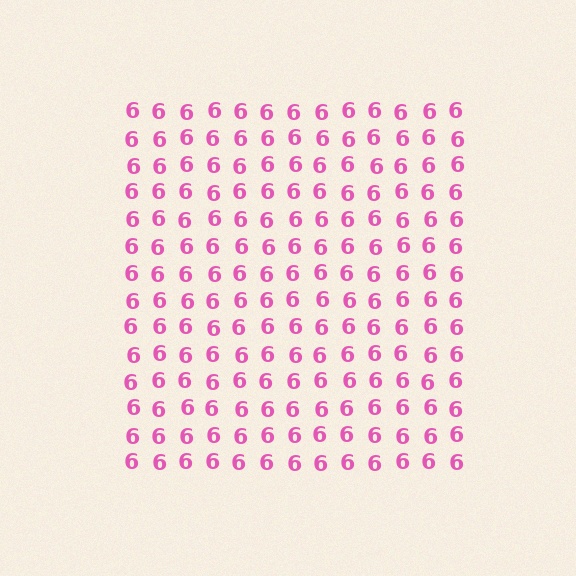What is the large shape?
The large shape is a square.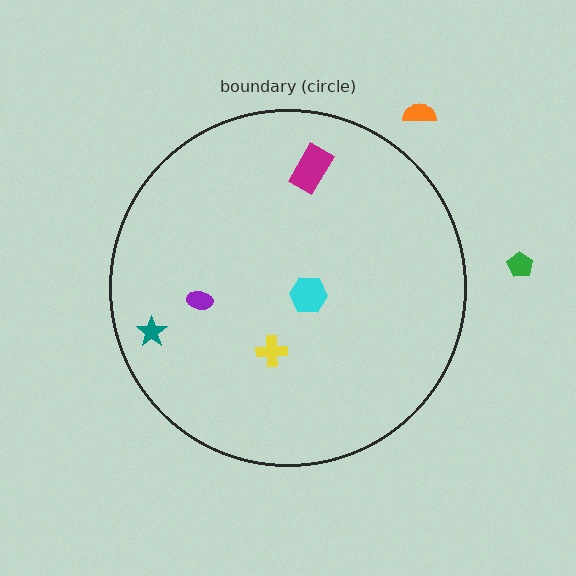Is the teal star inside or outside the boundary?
Inside.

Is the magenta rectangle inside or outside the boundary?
Inside.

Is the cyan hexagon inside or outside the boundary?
Inside.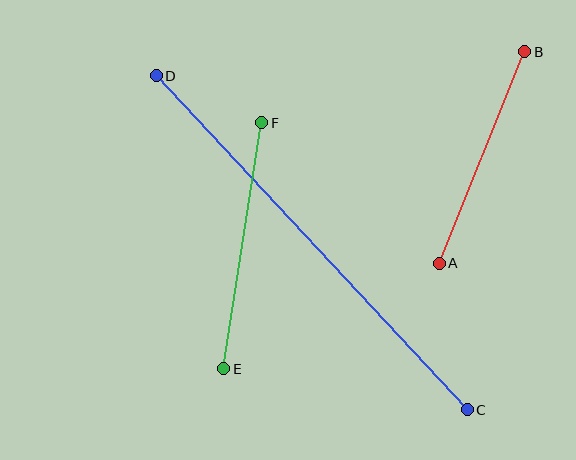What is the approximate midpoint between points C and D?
The midpoint is at approximately (312, 243) pixels.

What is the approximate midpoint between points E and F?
The midpoint is at approximately (243, 246) pixels.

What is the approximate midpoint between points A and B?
The midpoint is at approximately (482, 158) pixels.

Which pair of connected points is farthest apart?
Points C and D are farthest apart.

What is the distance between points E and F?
The distance is approximately 249 pixels.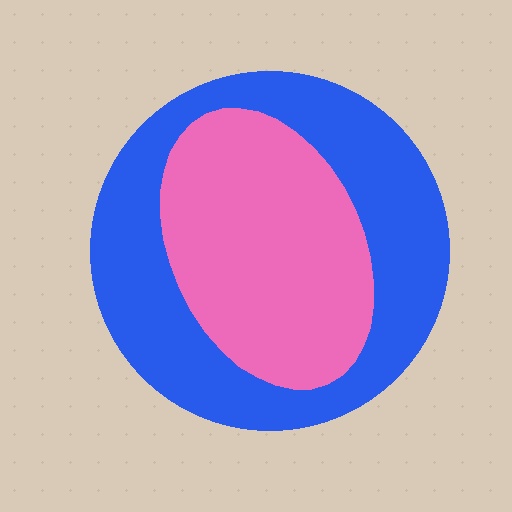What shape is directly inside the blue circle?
The pink ellipse.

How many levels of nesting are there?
2.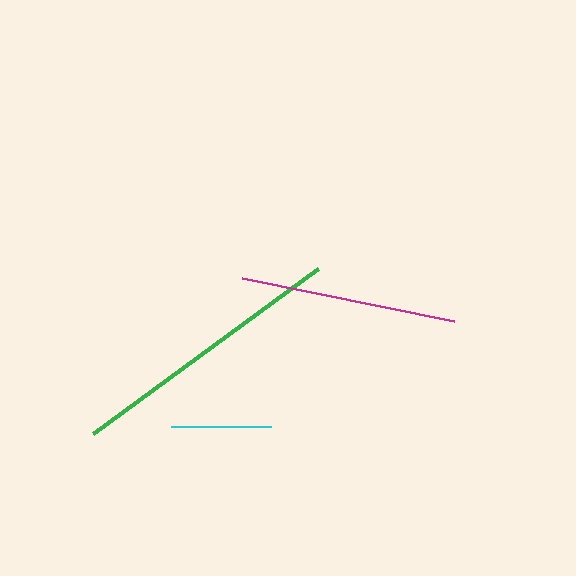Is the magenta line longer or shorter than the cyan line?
The magenta line is longer than the cyan line.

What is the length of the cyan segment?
The cyan segment is approximately 100 pixels long.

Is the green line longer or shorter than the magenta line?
The green line is longer than the magenta line.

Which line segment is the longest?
The green line is the longest at approximately 279 pixels.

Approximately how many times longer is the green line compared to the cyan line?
The green line is approximately 2.8 times the length of the cyan line.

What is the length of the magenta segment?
The magenta segment is approximately 216 pixels long.